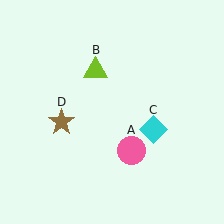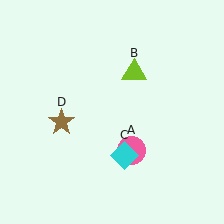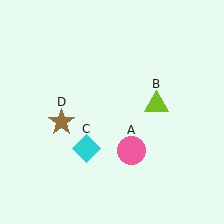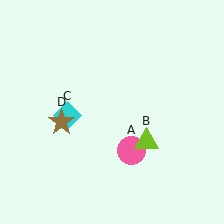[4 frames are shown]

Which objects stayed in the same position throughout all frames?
Pink circle (object A) and brown star (object D) remained stationary.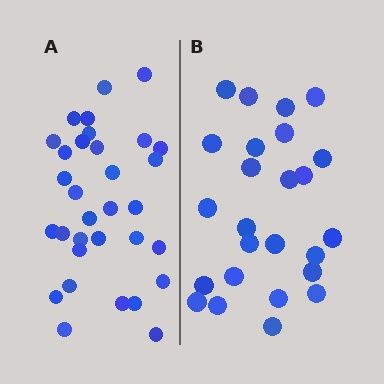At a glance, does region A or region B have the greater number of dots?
Region A (the left region) has more dots.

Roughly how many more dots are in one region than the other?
Region A has roughly 8 or so more dots than region B.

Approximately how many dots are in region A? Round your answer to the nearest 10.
About 30 dots. (The exact count is 32, which rounds to 30.)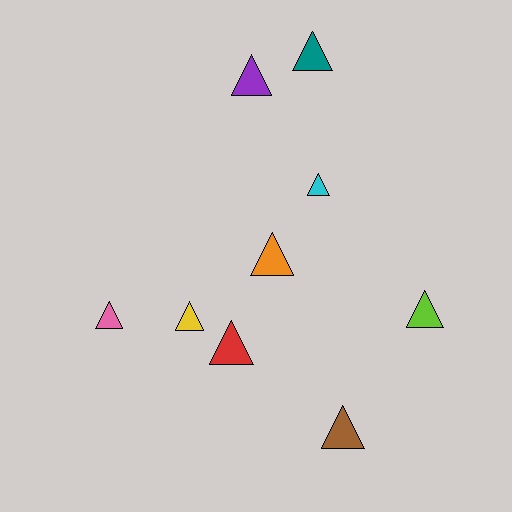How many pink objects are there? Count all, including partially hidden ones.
There is 1 pink object.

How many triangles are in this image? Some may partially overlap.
There are 9 triangles.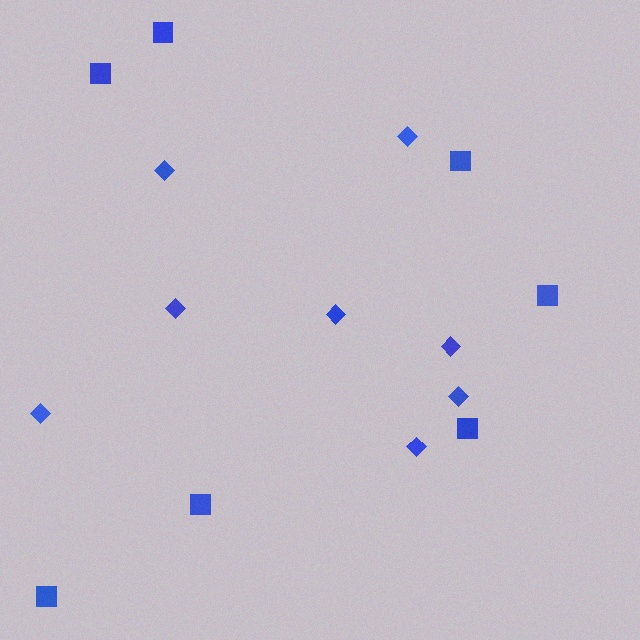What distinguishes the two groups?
There are 2 groups: one group of diamonds (8) and one group of squares (7).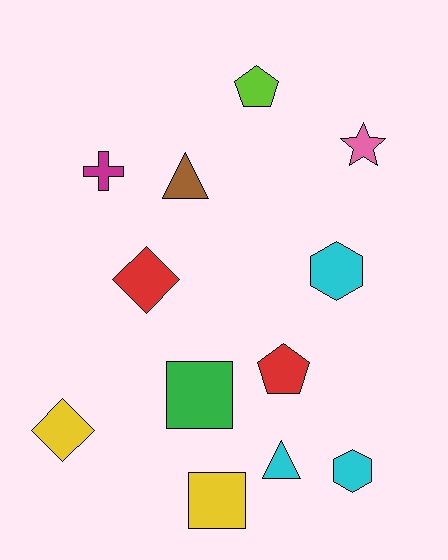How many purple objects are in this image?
There are no purple objects.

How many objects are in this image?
There are 12 objects.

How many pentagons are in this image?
There are 2 pentagons.